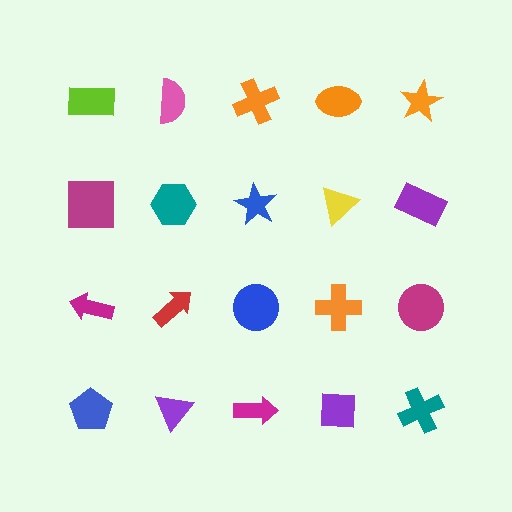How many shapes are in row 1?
5 shapes.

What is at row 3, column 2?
A red arrow.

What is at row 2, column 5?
A purple rectangle.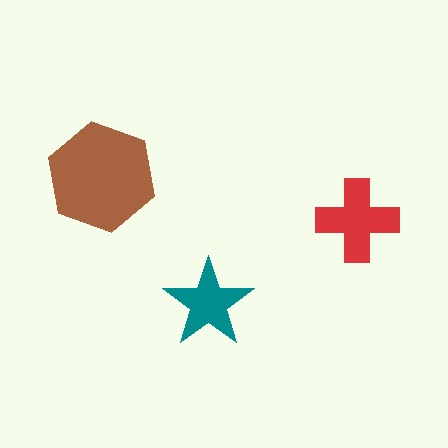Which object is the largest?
The brown hexagon.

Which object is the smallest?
The teal star.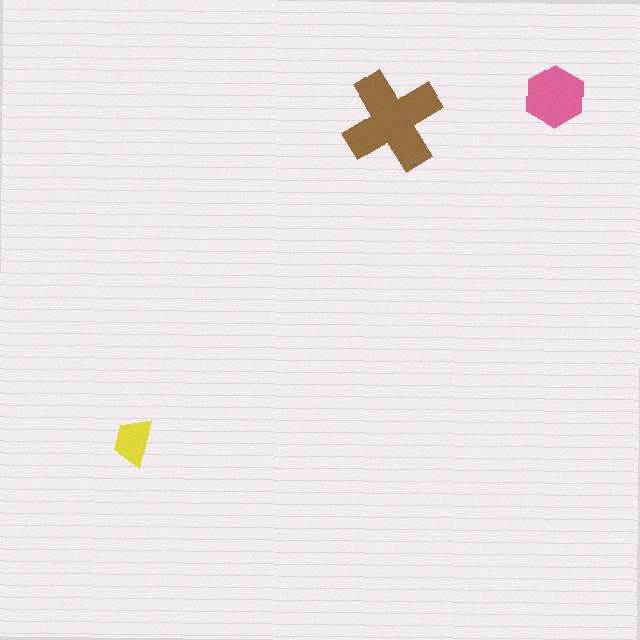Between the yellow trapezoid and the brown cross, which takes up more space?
The brown cross.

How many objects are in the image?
There are 3 objects in the image.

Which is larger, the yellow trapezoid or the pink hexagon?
The pink hexagon.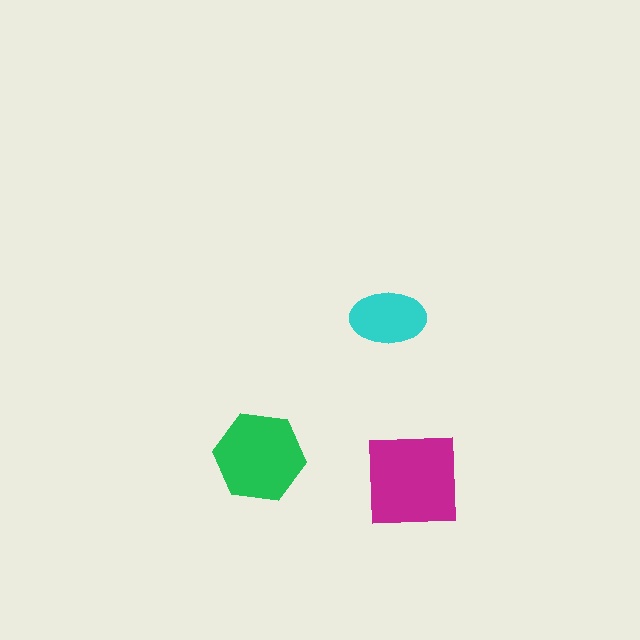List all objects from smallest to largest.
The cyan ellipse, the green hexagon, the magenta square.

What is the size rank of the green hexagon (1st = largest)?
2nd.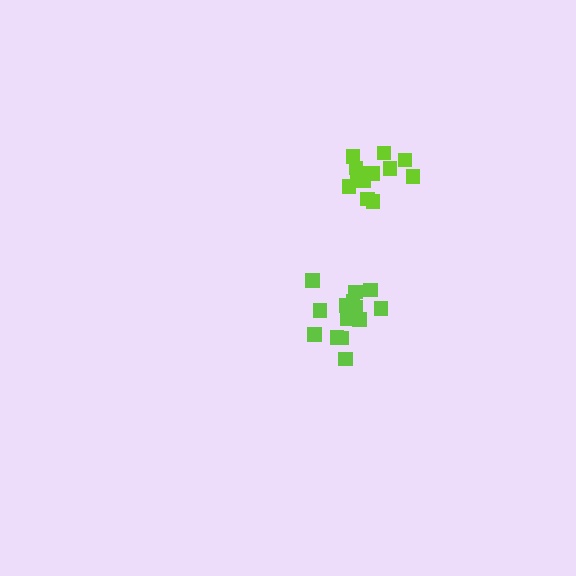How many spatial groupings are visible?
There are 2 spatial groupings.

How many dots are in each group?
Group 1: 14 dots, Group 2: 13 dots (27 total).